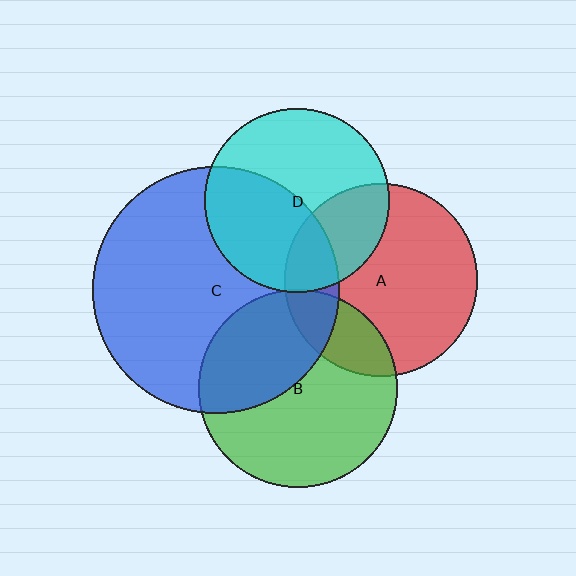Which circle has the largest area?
Circle C (blue).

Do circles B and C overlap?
Yes.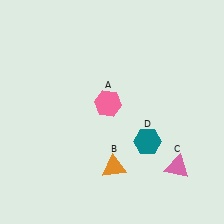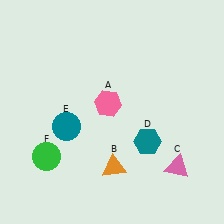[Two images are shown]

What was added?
A teal circle (E), a green circle (F) were added in Image 2.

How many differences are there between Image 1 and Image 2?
There are 2 differences between the two images.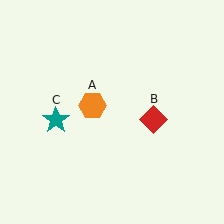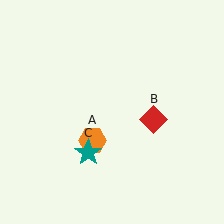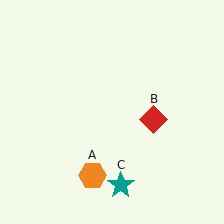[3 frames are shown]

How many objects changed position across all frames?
2 objects changed position: orange hexagon (object A), teal star (object C).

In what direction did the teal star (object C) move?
The teal star (object C) moved down and to the right.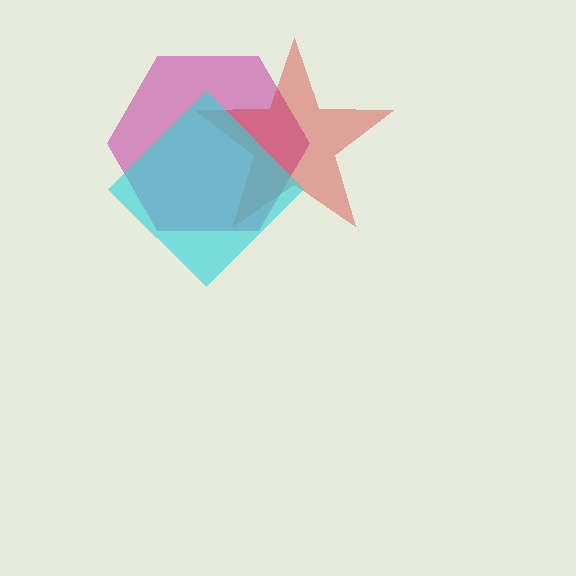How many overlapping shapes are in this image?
There are 3 overlapping shapes in the image.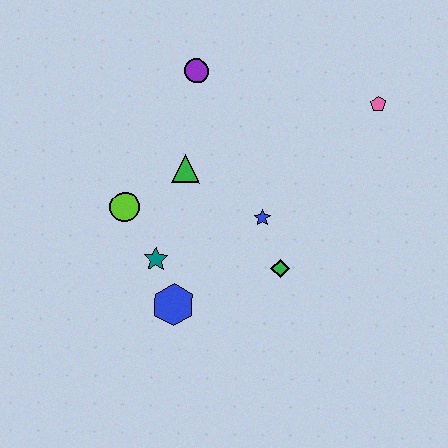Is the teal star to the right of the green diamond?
No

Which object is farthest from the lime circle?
The pink pentagon is farthest from the lime circle.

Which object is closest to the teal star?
The blue hexagon is closest to the teal star.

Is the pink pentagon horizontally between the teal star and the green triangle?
No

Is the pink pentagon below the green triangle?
No